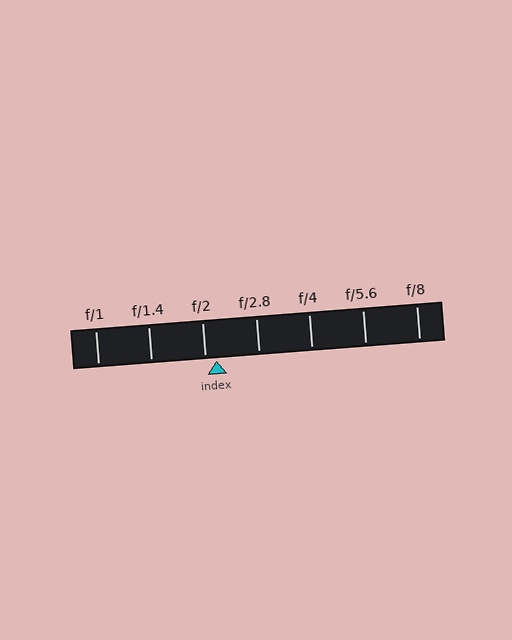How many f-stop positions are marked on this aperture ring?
There are 7 f-stop positions marked.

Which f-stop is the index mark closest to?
The index mark is closest to f/2.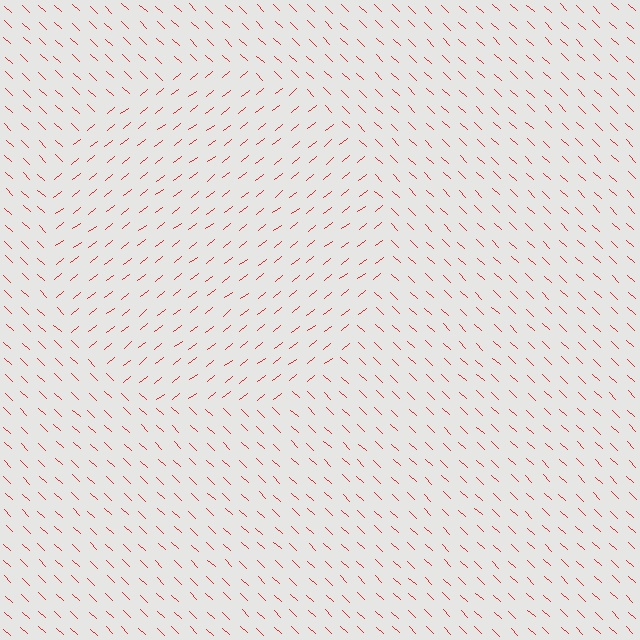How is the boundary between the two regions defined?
The boundary is defined purely by a change in line orientation (approximately 82 degrees difference). All lines are the same color and thickness.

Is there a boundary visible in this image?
Yes, there is a texture boundary formed by a change in line orientation.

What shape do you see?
I see a circle.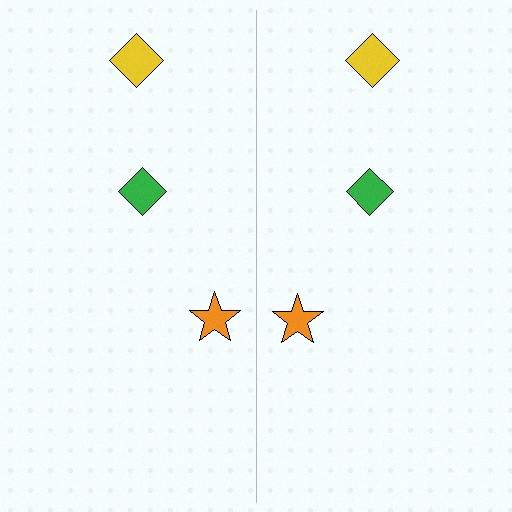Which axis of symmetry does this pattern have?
The pattern has a vertical axis of symmetry running through the center of the image.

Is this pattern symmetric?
Yes, this pattern has bilateral (reflection) symmetry.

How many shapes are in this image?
There are 6 shapes in this image.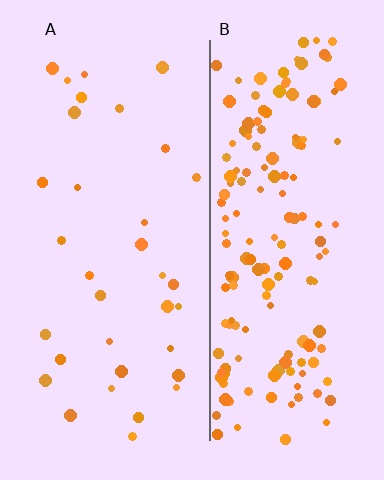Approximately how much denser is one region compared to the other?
Approximately 4.7× — region B over region A.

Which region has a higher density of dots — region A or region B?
B (the right).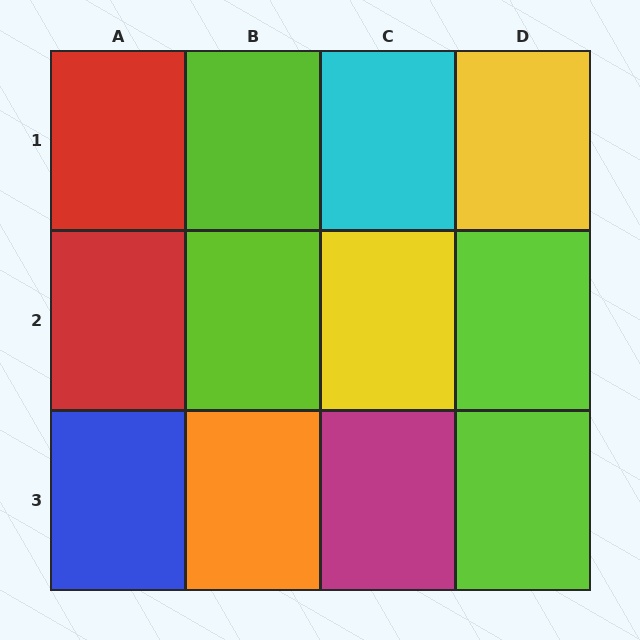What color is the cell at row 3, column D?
Lime.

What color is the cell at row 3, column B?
Orange.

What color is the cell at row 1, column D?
Yellow.